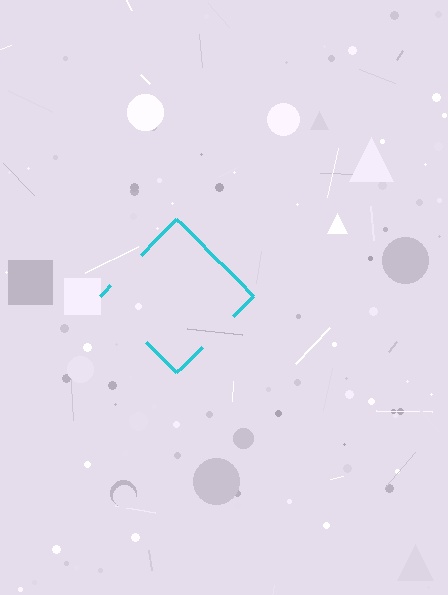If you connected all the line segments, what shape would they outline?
They would outline a diamond.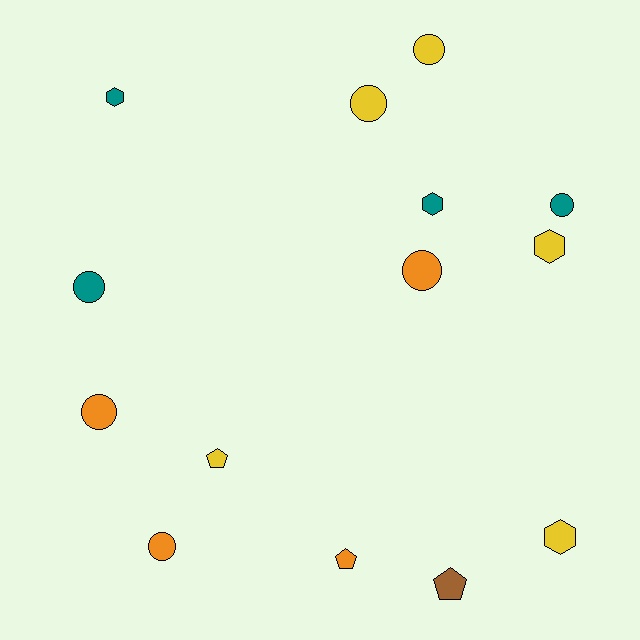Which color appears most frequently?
Yellow, with 5 objects.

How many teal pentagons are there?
There are no teal pentagons.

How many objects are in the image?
There are 14 objects.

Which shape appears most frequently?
Circle, with 7 objects.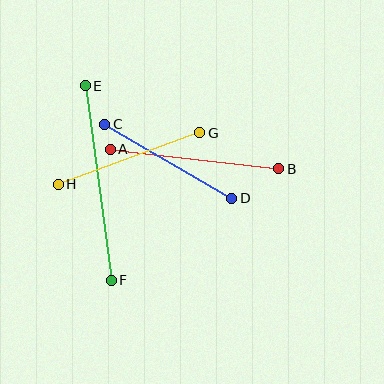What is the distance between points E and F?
The distance is approximately 196 pixels.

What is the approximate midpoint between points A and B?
The midpoint is at approximately (195, 159) pixels.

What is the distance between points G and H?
The distance is approximately 151 pixels.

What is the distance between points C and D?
The distance is approximately 147 pixels.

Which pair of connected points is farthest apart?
Points E and F are farthest apart.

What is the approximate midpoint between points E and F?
The midpoint is at approximately (98, 183) pixels.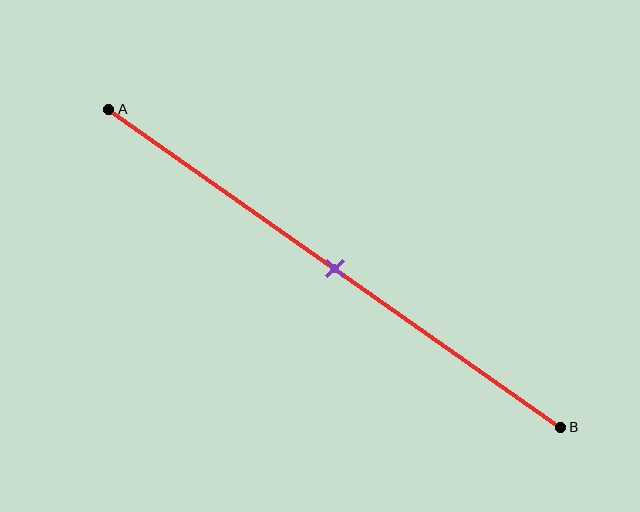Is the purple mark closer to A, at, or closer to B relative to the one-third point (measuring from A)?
The purple mark is closer to point B than the one-third point of segment AB.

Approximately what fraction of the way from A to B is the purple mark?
The purple mark is approximately 50% of the way from A to B.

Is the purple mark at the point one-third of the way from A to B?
No, the mark is at about 50% from A, not at the 33% one-third point.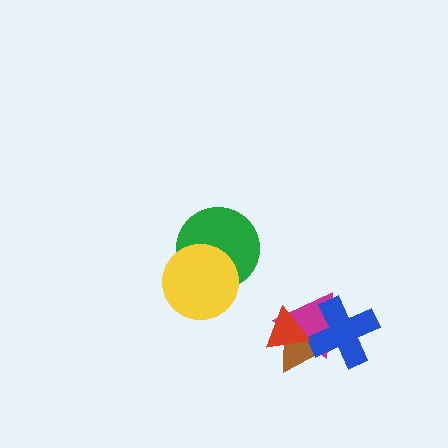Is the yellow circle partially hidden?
No, no other shape covers it.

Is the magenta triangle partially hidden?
Yes, it is partially covered by another shape.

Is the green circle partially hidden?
Yes, it is partially covered by another shape.